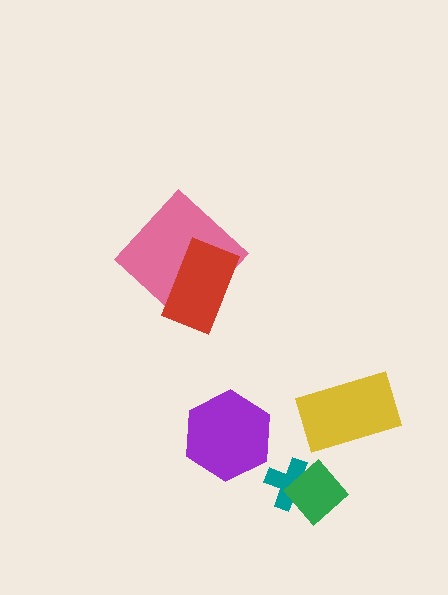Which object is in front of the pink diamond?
The red rectangle is in front of the pink diamond.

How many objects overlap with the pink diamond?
1 object overlaps with the pink diamond.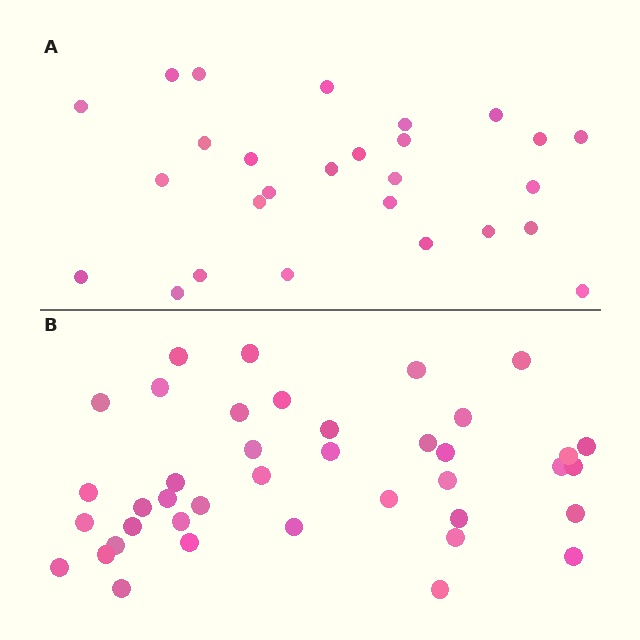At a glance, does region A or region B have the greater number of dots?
Region B (the bottom region) has more dots.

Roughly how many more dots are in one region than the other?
Region B has approximately 15 more dots than region A.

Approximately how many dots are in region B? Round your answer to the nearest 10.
About 40 dots.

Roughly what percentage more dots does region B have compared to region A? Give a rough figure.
About 50% more.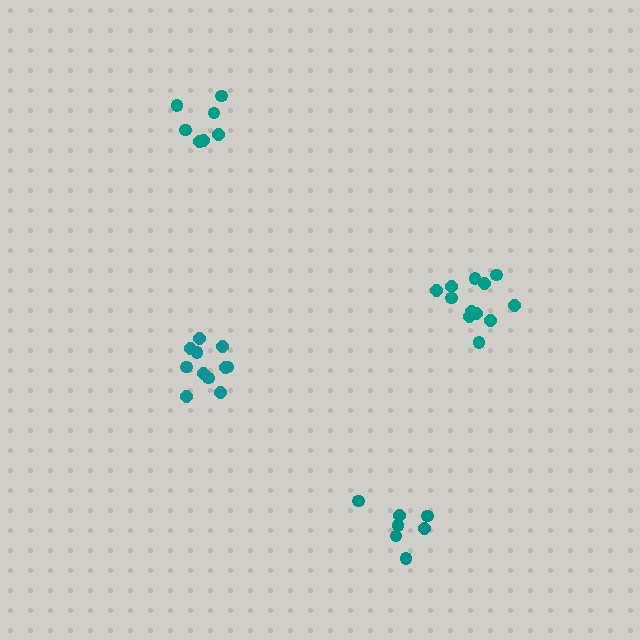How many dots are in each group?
Group 1: 11 dots, Group 2: 12 dots, Group 3: 7 dots, Group 4: 7 dots (37 total).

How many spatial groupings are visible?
There are 4 spatial groupings.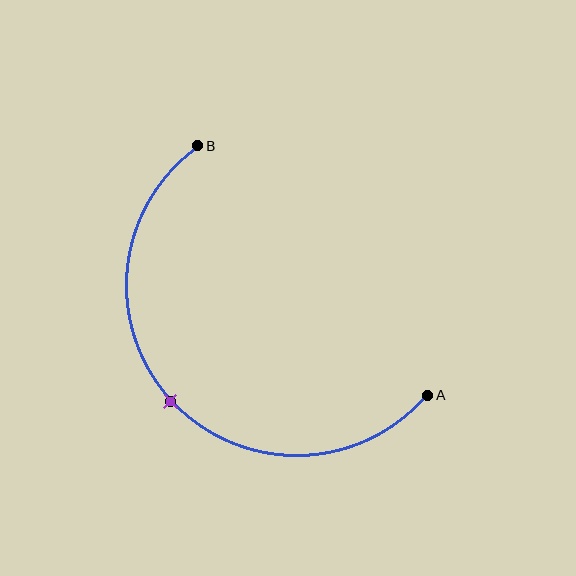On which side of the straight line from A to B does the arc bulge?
The arc bulges below and to the left of the straight line connecting A and B.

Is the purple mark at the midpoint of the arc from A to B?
Yes. The purple mark lies on the arc at equal arc-length from both A and B — it is the arc midpoint.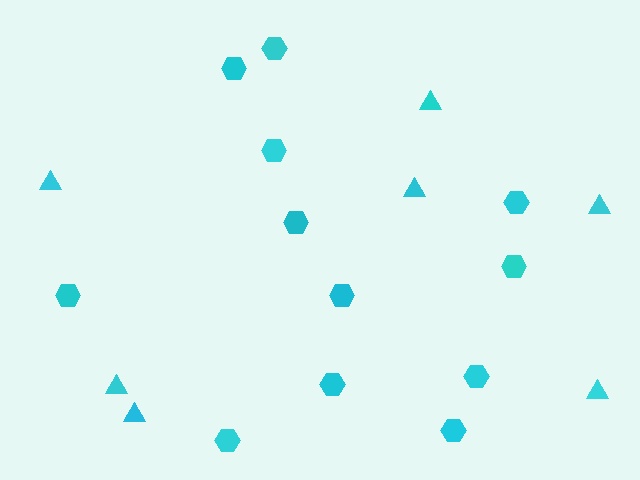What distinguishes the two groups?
There are 2 groups: one group of hexagons (12) and one group of triangles (7).